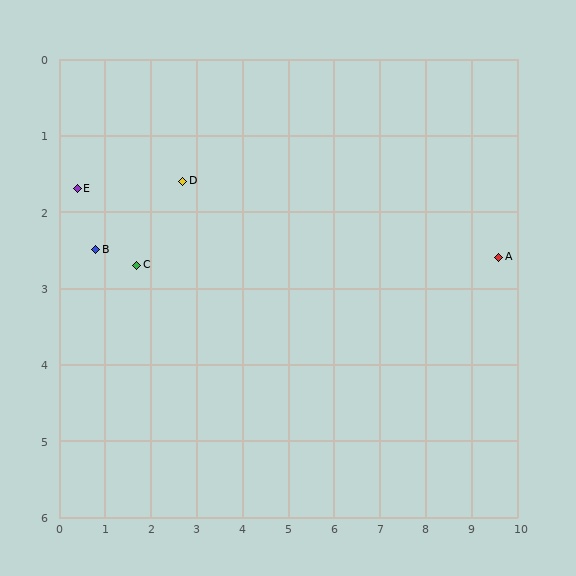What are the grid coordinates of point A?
Point A is at approximately (9.6, 2.6).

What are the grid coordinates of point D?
Point D is at approximately (2.7, 1.6).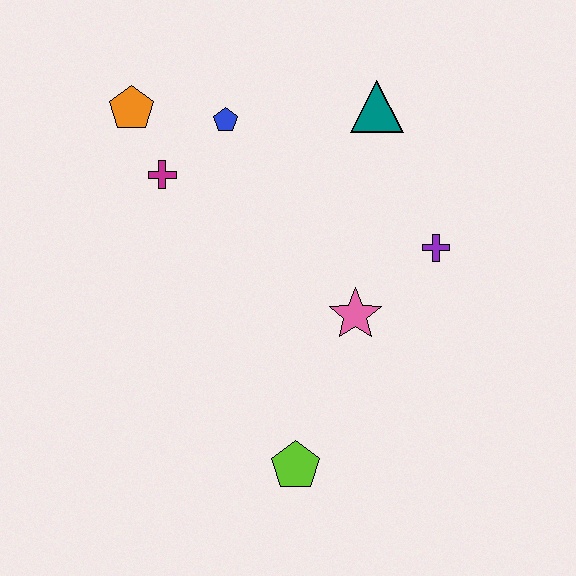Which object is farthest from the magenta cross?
The lime pentagon is farthest from the magenta cross.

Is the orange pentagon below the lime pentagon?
No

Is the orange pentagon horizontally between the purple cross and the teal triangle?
No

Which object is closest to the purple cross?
The pink star is closest to the purple cross.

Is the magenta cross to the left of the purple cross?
Yes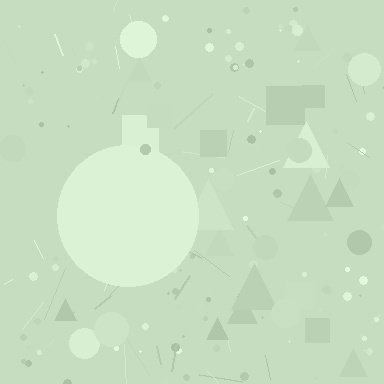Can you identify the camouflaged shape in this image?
The camouflaged shape is a circle.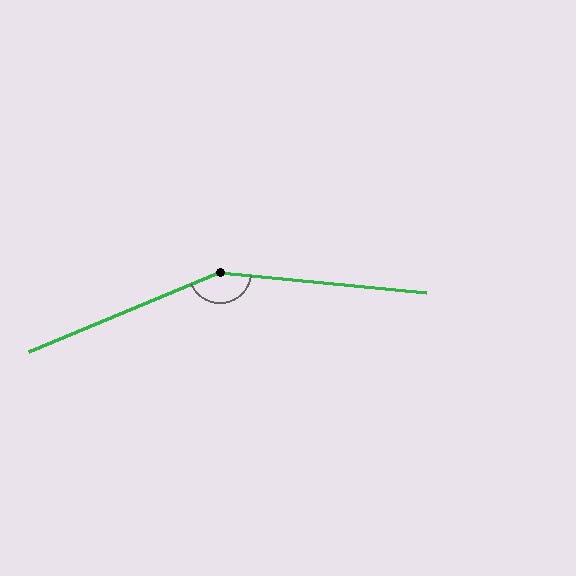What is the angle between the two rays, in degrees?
Approximately 152 degrees.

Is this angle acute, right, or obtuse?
It is obtuse.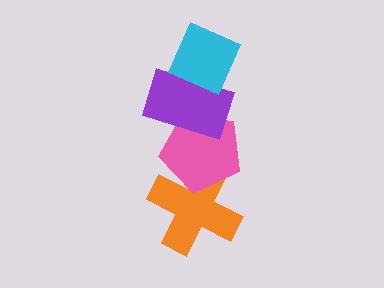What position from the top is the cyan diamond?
The cyan diamond is 1st from the top.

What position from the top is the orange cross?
The orange cross is 4th from the top.